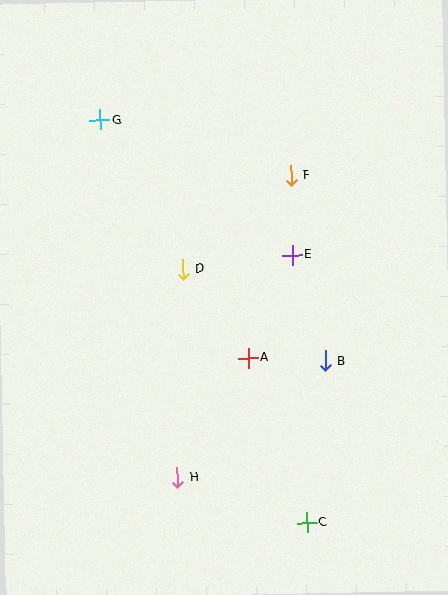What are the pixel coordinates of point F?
Point F is at (291, 176).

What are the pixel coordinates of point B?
Point B is at (326, 361).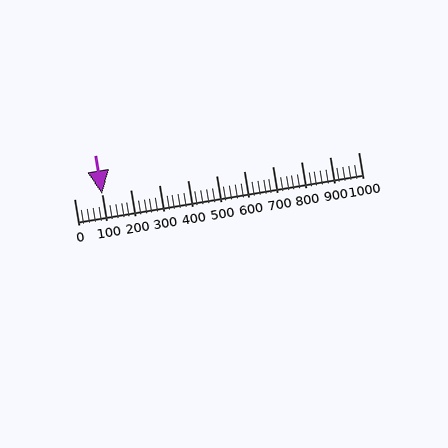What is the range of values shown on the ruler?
The ruler shows values from 0 to 1000.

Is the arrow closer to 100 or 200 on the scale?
The arrow is closer to 100.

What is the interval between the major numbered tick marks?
The major tick marks are spaced 100 units apart.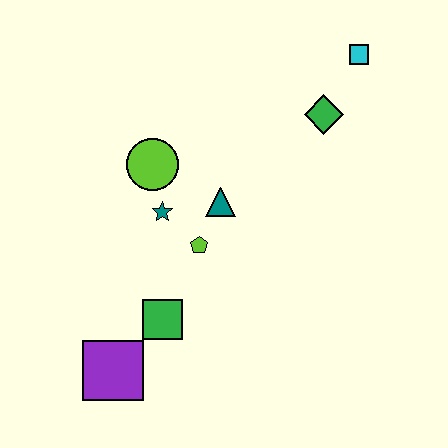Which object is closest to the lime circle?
The teal star is closest to the lime circle.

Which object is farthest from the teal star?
The cyan square is farthest from the teal star.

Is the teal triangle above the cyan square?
No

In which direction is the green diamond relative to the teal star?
The green diamond is to the right of the teal star.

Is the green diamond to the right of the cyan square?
No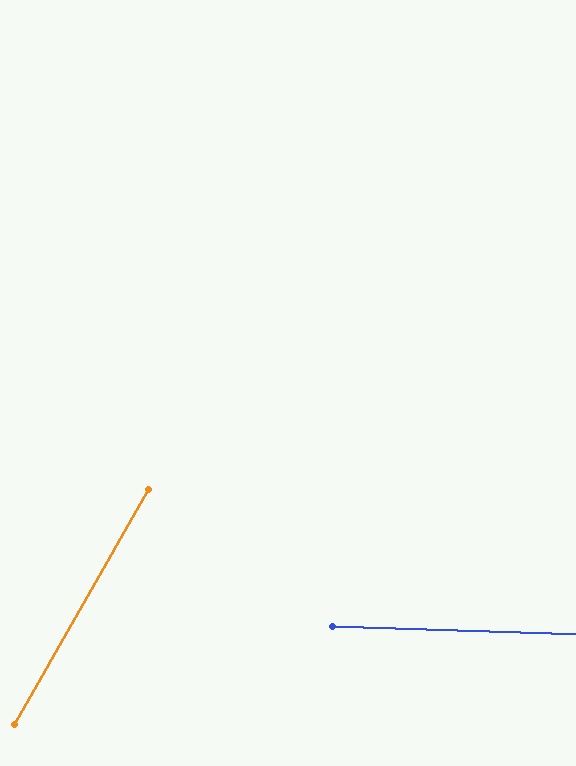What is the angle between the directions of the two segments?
Approximately 62 degrees.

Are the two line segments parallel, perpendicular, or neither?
Neither parallel nor perpendicular — they differ by about 62°.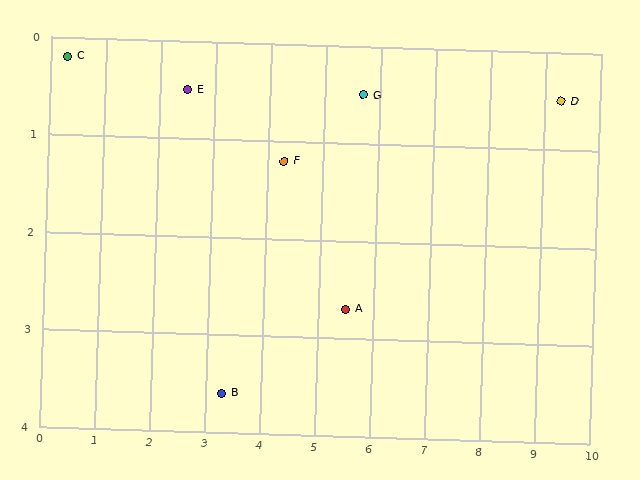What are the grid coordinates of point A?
Point A is at approximately (5.5, 2.7).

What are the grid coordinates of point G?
Point G is at approximately (5.7, 0.5).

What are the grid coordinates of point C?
Point C is at approximately (0.3, 0.2).